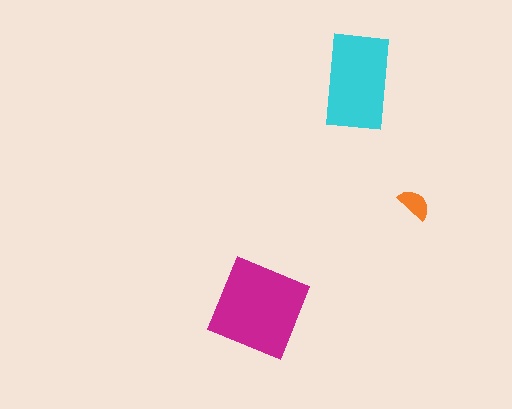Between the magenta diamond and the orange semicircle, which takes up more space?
The magenta diamond.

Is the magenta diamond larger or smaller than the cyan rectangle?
Larger.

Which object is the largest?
The magenta diamond.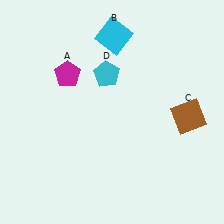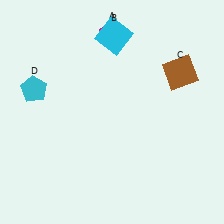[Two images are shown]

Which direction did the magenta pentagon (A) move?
The magenta pentagon (A) moved right.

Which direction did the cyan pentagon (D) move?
The cyan pentagon (D) moved left.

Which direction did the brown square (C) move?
The brown square (C) moved up.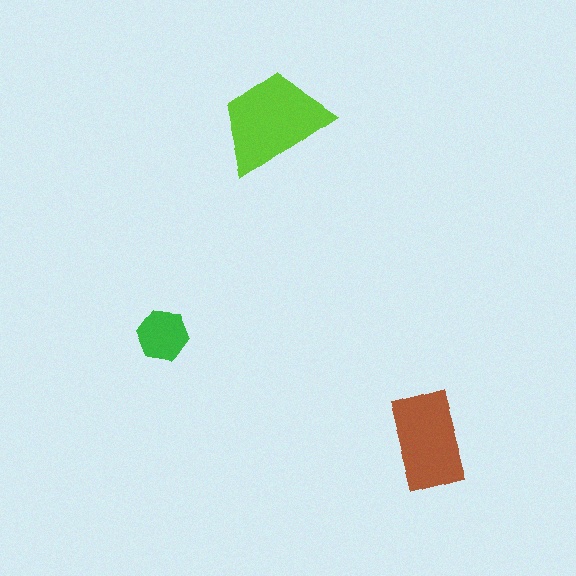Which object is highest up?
The lime trapezoid is topmost.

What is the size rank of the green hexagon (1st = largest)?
3rd.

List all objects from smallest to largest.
The green hexagon, the brown rectangle, the lime trapezoid.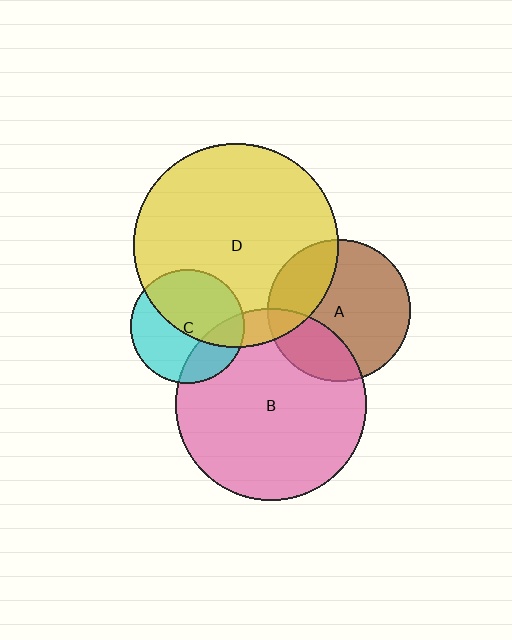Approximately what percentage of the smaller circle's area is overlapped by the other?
Approximately 55%.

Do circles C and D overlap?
Yes.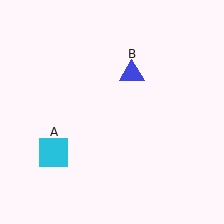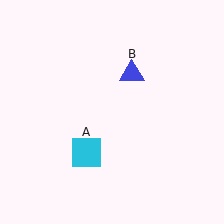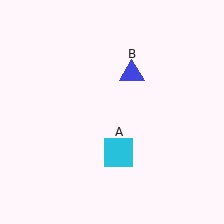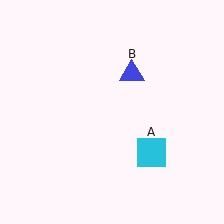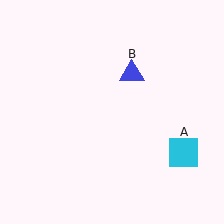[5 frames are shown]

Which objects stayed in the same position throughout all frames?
Blue triangle (object B) remained stationary.